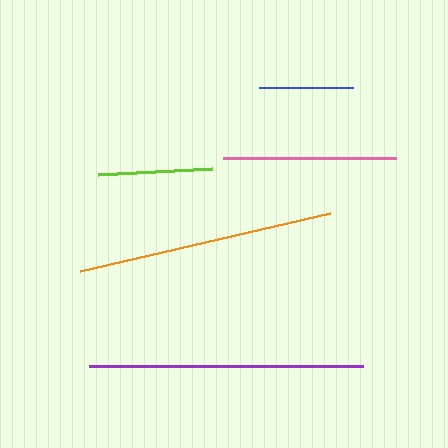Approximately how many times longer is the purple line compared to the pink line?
The purple line is approximately 1.6 times the length of the pink line.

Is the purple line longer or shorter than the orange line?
The purple line is longer than the orange line.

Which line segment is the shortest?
The blue line is the shortest at approximately 94 pixels.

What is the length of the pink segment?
The pink segment is approximately 173 pixels long.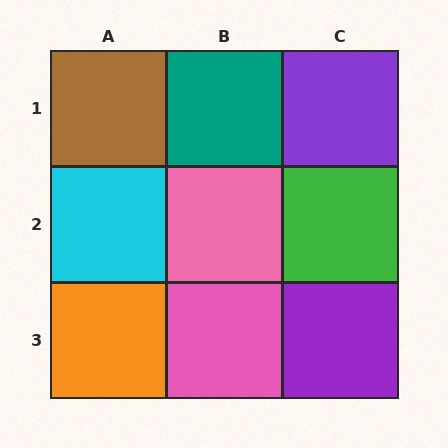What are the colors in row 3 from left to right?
Orange, pink, purple.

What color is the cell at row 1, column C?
Purple.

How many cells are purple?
2 cells are purple.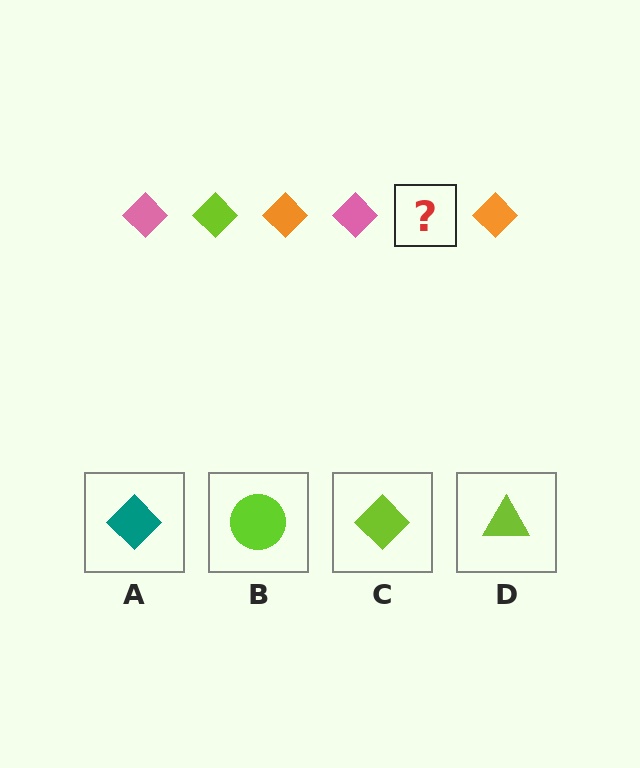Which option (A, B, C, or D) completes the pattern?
C.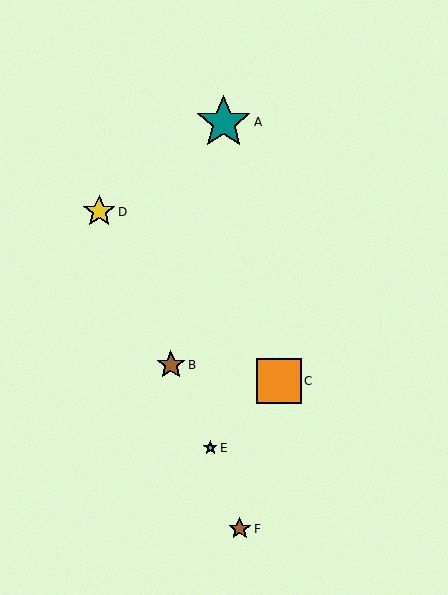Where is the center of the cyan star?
The center of the cyan star is at (210, 448).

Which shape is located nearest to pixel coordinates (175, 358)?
The brown star (labeled B) at (171, 365) is nearest to that location.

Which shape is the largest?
The teal star (labeled A) is the largest.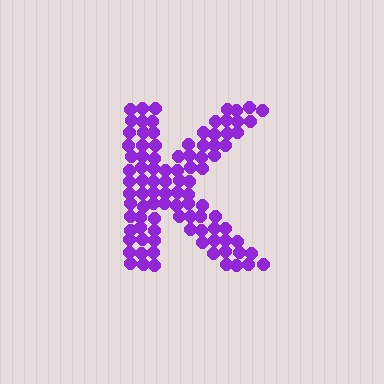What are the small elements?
The small elements are circles.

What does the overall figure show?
The overall figure shows the letter K.